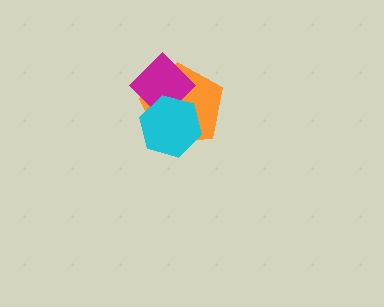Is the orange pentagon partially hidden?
Yes, it is partially covered by another shape.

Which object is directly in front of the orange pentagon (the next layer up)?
The magenta diamond is directly in front of the orange pentagon.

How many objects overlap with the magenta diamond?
2 objects overlap with the magenta diamond.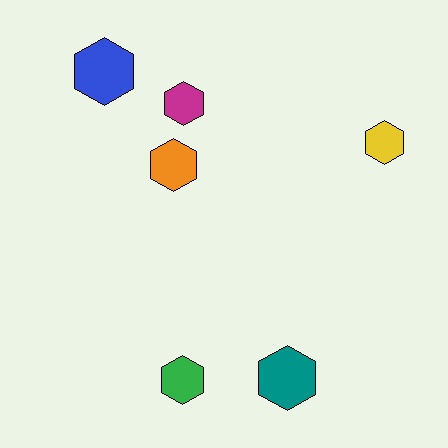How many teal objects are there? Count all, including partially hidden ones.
There is 1 teal object.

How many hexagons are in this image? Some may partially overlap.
There are 6 hexagons.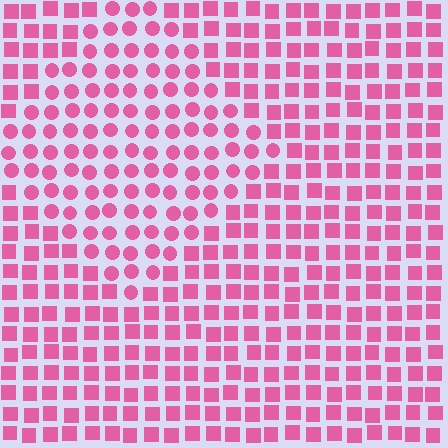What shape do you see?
I see a diamond.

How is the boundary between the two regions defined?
The boundary is defined by a change in element shape: circles inside vs. squares outside. All elements share the same color and spacing.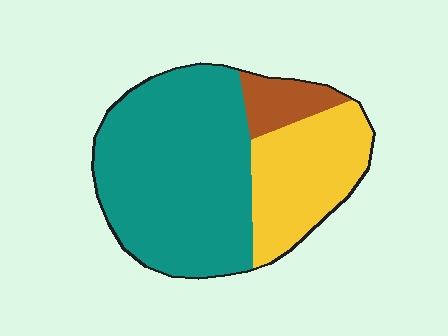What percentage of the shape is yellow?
Yellow covers roughly 30% of the shape.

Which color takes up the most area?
Teal, at roughly 60%.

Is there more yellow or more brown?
Yellow.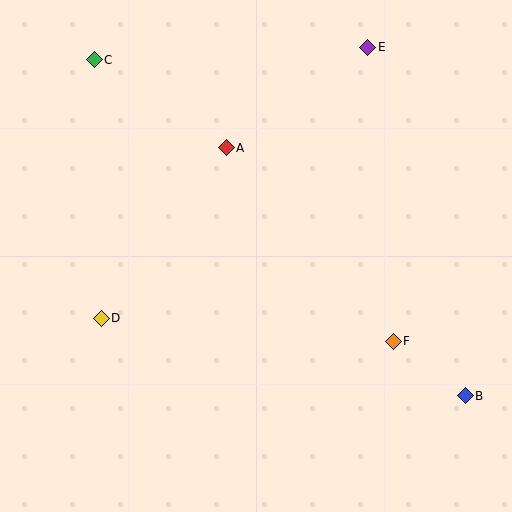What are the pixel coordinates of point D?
Point D is at (101, 318).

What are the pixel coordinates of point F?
Point F is at (393, 341).